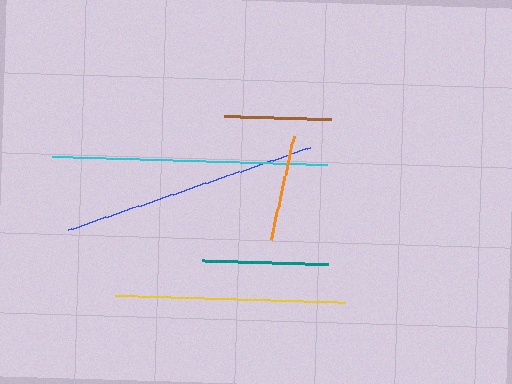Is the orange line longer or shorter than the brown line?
The brown line is longer than the orange line.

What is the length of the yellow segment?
The yellow segment is approximately 230 pixels long.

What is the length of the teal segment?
The teal segment is approximately 126 pixels long.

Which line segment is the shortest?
The orange line is the shortest at approximately 106 pixels.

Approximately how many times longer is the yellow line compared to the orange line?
The yellow line is approximately 2.2 times the length of the orange line.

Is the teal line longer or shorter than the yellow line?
The yellow line is longer than the teal line.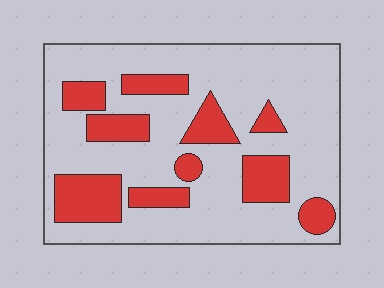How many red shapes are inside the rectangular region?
10.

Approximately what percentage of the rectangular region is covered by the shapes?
Approximately 25%.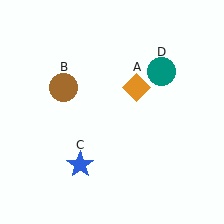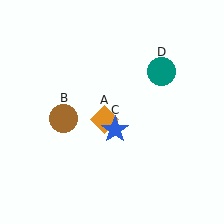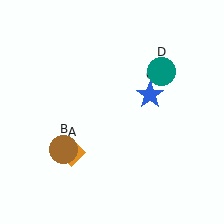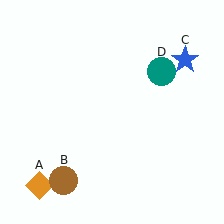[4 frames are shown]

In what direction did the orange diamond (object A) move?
The orange diamond (object A) moved down and to the left.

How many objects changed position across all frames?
3 objects changed position: orange diamond (object A), brown circle (object B), blue star (object C).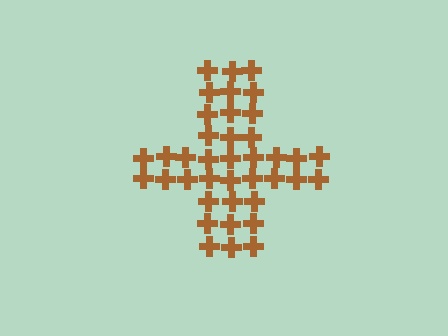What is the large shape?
The large shape is a cross.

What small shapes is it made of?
It is made of small crosses.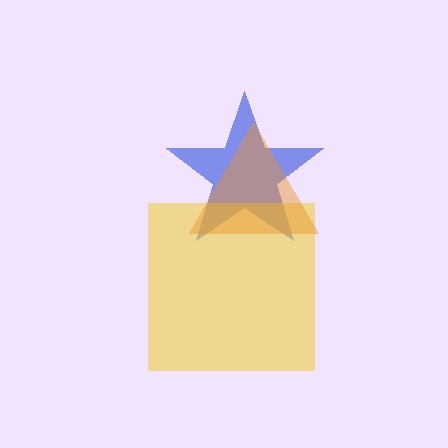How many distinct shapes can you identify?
There are 3 distinct shapes: a blue star, a yellow square, an orange triangle.